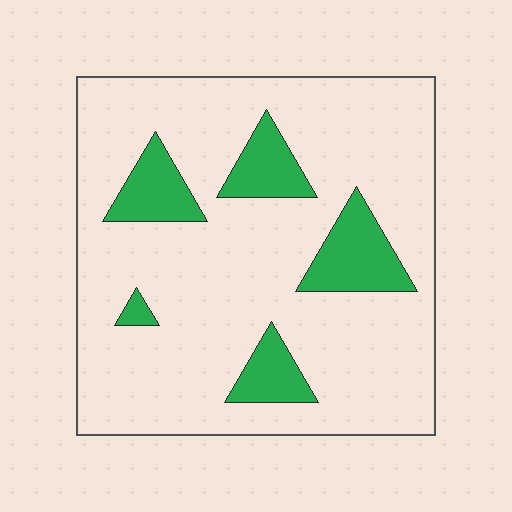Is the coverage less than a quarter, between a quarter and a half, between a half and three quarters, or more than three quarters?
Less than a quarter.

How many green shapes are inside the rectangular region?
5.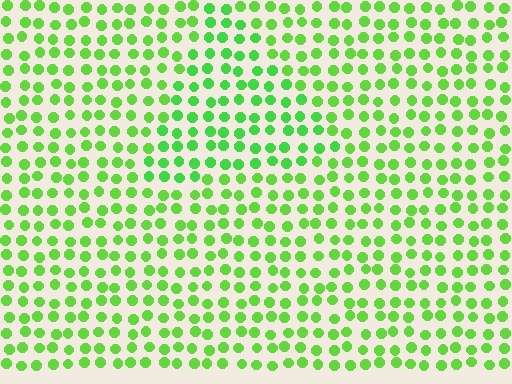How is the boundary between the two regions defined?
The boundary is defined purely by a slight shift in hue (about 17 degrees). Spacing, size, and orientation are identical on both sides.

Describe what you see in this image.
The image is filled with small lime elements in a uniform arrangement. A triangle-shaped region is visible where the elements are tinted to a slightly different hue, forming a subtle color boundary.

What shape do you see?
I see a triangle.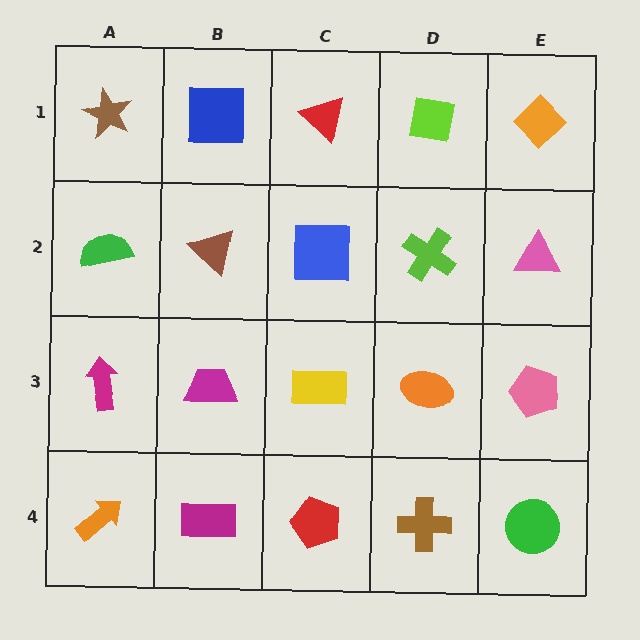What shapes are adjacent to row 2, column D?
A lime square (row 1, column D), an orange ellipse (row 3, column D), a blue square (row 2, column C), a pink triangle (row 2, column E).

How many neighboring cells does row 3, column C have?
4.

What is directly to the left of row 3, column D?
A yellow rectangle.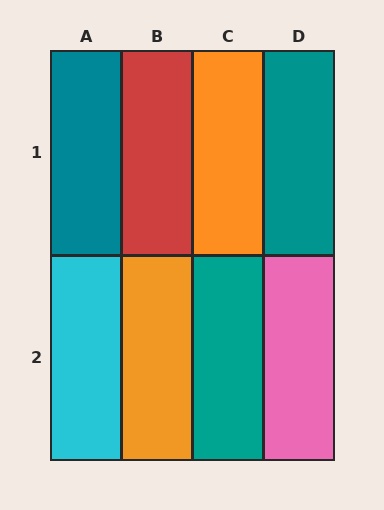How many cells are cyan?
1 cell is cyan.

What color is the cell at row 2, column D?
Pink.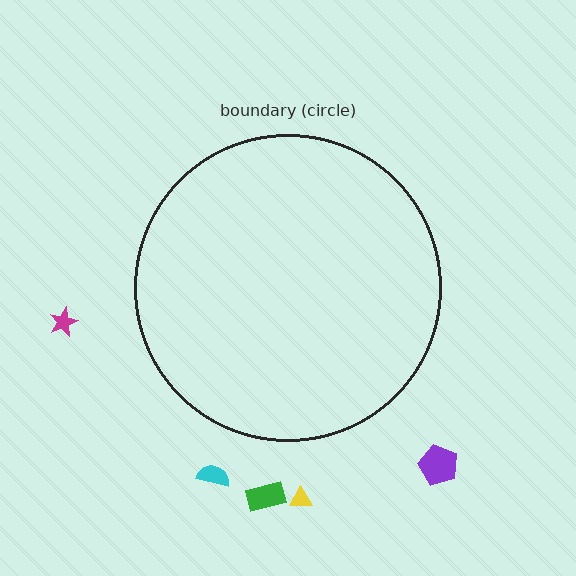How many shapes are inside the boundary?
0 inside, 5 outside.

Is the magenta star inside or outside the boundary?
Outside.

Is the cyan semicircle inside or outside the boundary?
Outside.